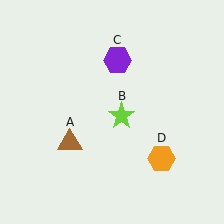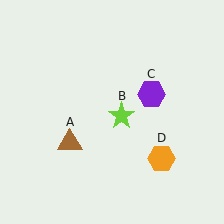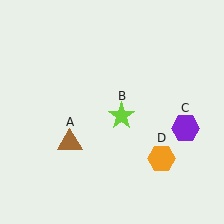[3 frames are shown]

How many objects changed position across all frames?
1 object changed position: purple hexagon (object C).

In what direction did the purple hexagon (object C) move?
The purple hexagon (object C) moved down and to the right.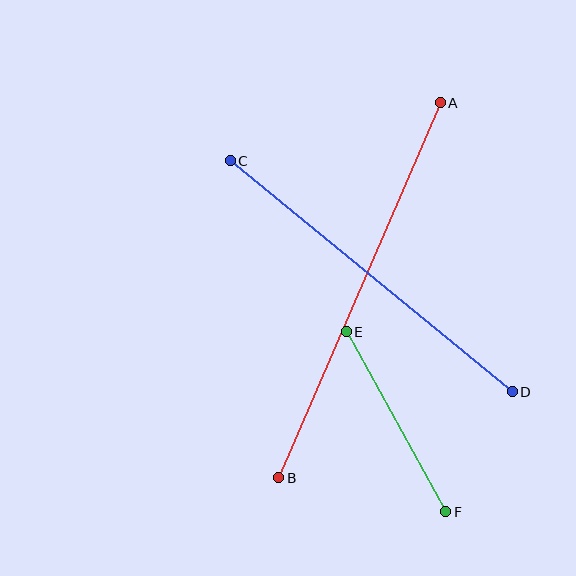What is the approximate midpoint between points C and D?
The midpoint is at approximately (371, 276) pixels.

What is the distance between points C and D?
The distance is approximately 365 pixels.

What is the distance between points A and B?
The distance is approximately 408 pixels.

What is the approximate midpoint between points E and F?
The midpoint is at approximately (396, 422) pixels.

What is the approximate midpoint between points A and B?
The midpoint is at approximately (359, 290) pixels.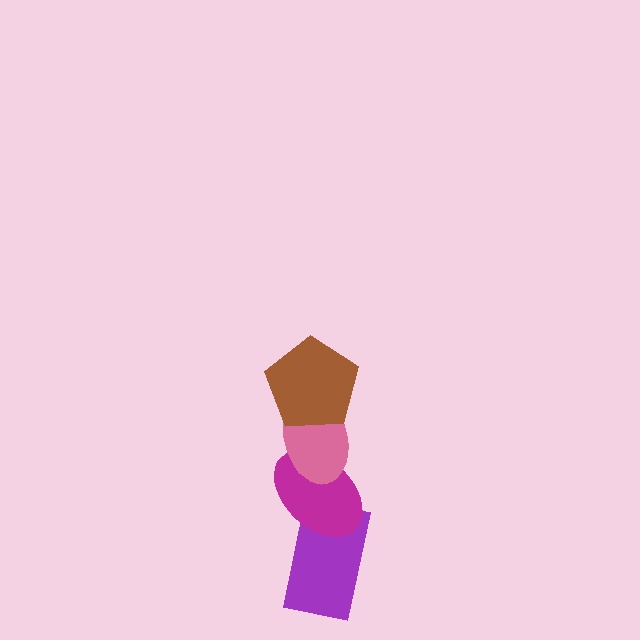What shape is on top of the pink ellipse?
The brown pentagon is on top of the pink ellipse.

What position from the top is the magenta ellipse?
The magenta ellipse is 3rd from the top.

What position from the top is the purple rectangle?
The purple rectangle is 4th from the top.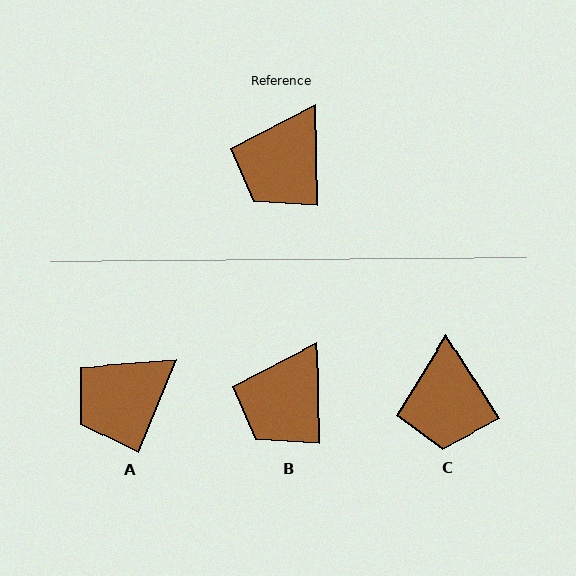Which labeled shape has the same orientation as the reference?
B.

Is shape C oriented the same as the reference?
No, it is off by about 31 degrees.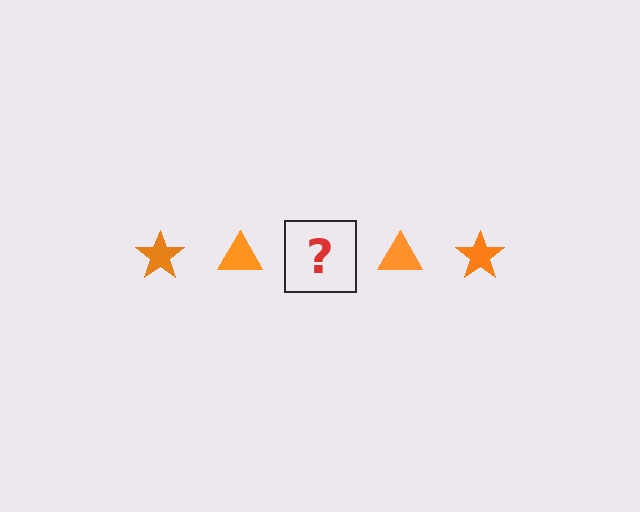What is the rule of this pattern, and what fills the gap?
The rule is that the pattern cycles through star, triangle shapes in orange. The gap should be filled with an orange star.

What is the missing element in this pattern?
The missing element is an orange star.